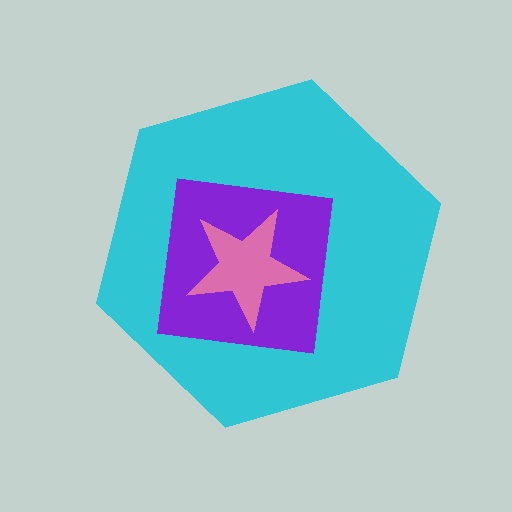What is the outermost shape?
The cyan hexagon.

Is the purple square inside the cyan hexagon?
Yes.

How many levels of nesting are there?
3.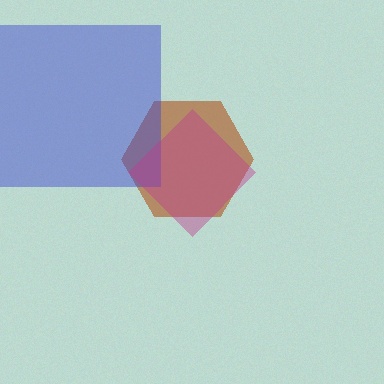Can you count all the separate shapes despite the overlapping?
Yes, there are 3 separate shapes.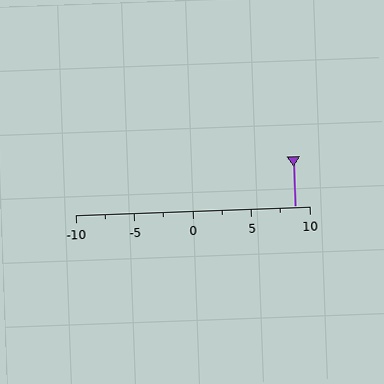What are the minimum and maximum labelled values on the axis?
The axis runs from -10 to 10.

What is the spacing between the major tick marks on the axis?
The major ticks are spaced 5 apart.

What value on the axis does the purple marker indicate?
The marker indicates approximately 8.8.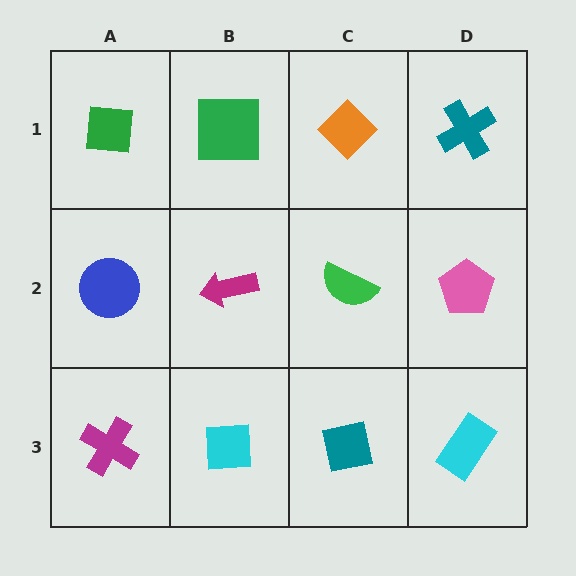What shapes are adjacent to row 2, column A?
A green square (row 1, column A), a magenta cross (row 3, column A), a magenta arrow (row 2, column B).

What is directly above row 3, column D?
A pink pentagon.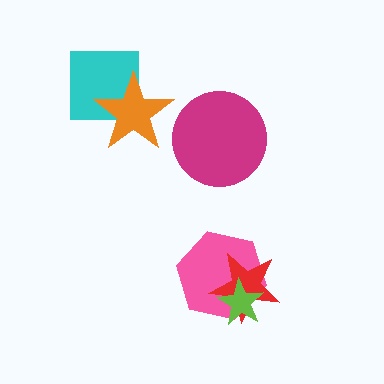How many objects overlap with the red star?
2 objects overlap with the red star.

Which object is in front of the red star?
The lime star is in front of the red star.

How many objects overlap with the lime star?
2 objects overlap with the lime star.